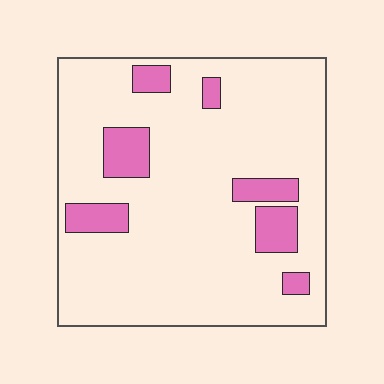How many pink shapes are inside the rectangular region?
7.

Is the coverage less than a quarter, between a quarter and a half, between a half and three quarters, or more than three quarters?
Less than a quarter.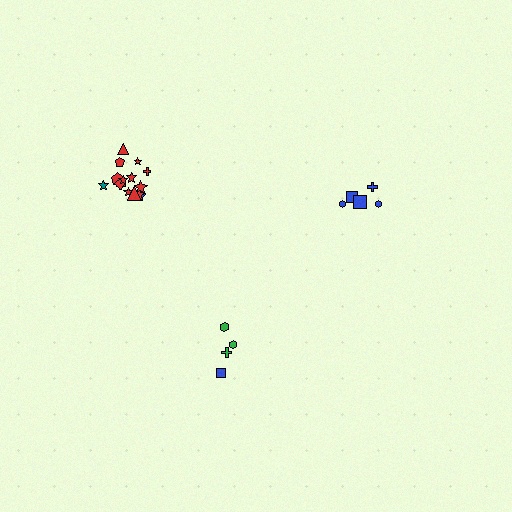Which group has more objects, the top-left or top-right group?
The top-left group.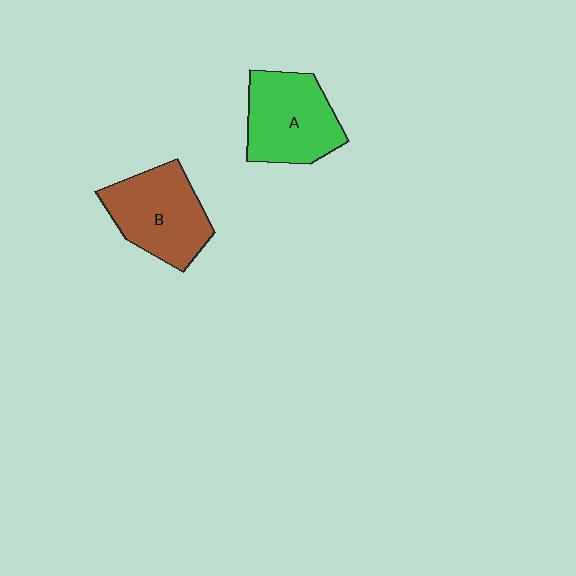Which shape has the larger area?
Shape A (green).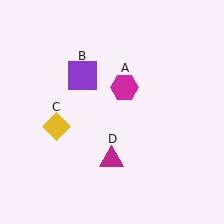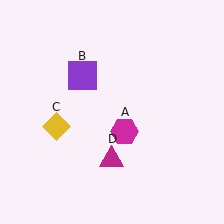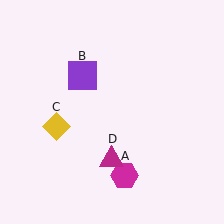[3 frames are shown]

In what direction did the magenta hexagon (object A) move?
The magenta hexagon (object A) moved down.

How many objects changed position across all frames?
1 object changed position: magenta hexagon (object A).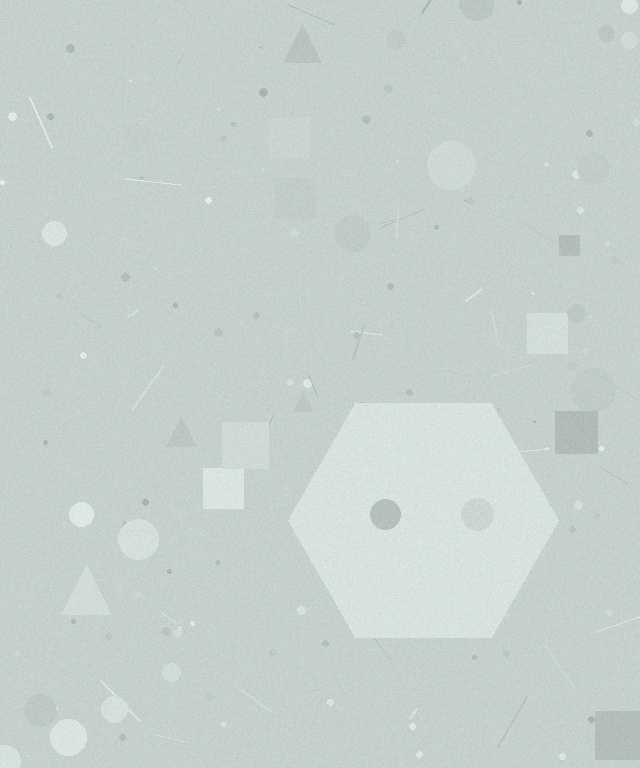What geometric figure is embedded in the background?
A hexagon is embedded in the background.